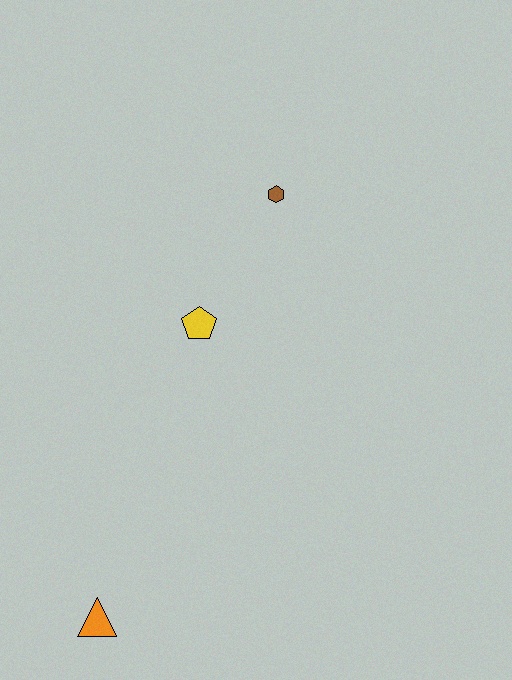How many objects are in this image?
There are 3 objects.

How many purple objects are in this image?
There are no purple objects.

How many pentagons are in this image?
There is 1 pentagon.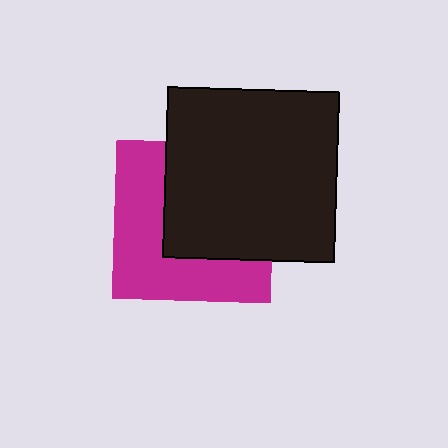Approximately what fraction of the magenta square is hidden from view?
Roughly 50% of the magenta square is hidden behind the black square.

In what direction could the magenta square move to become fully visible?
The magenta square could move toward the lower-left. That would shift it out from behind the black square entirely.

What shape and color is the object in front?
The object in front is a black square.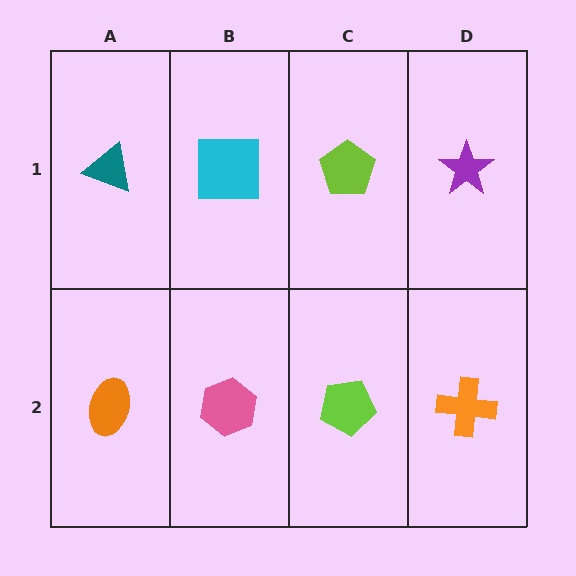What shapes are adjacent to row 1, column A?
An orange ellipse (row 2, column A), a cyan square (row 1, column B).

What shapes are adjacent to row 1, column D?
An orange cross (row 2, column D), a lime pentagon (row 1, column C).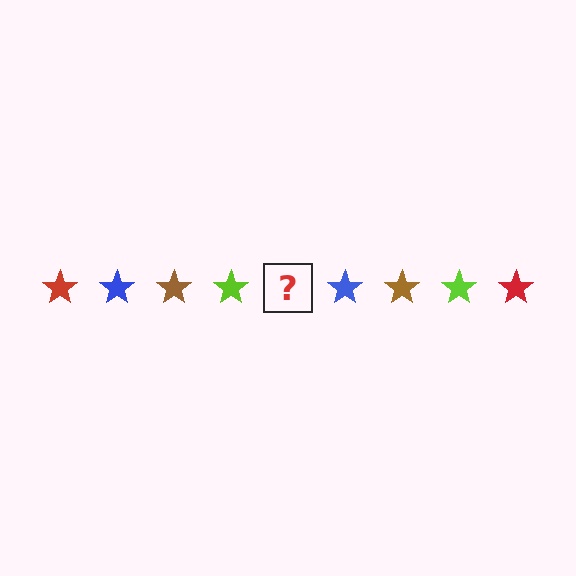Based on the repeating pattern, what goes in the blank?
The blank should be a red star.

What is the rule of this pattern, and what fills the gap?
The rule is that the pattern cycles through red, blue, brown, lime stars. The gap should be filled with a red star.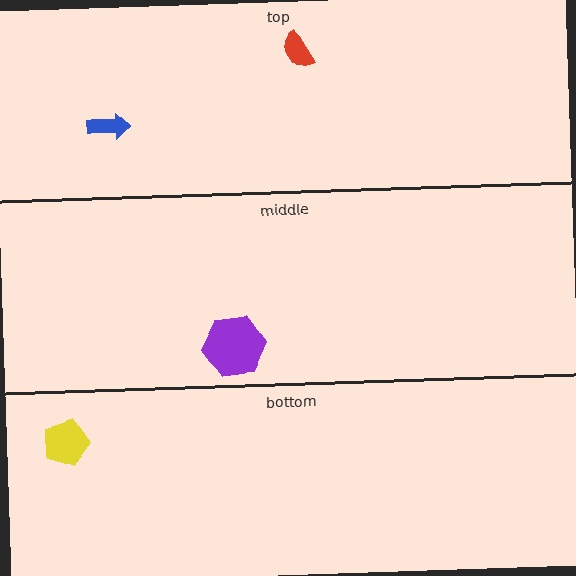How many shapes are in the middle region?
1.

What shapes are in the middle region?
The purple hexagon.